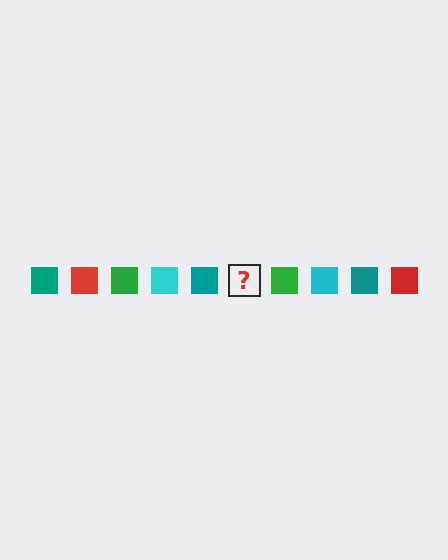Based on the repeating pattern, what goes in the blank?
The blank should be a red square.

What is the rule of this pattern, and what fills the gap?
The rule is that the pattern cycles through teal, red, green, cyan squares. The gap should be filled with a red square.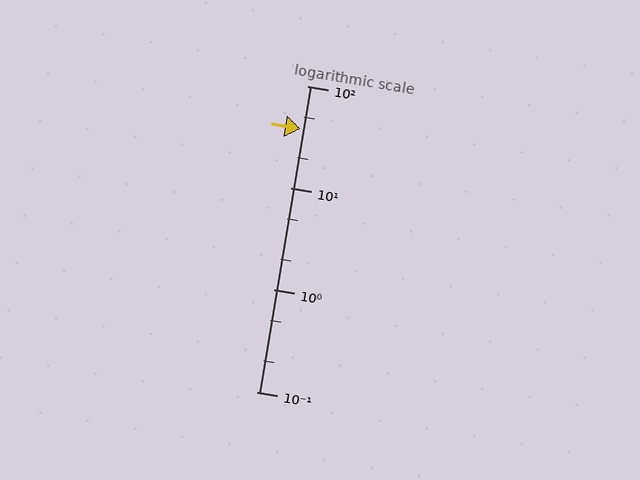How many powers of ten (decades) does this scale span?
The scale spans 3 decades, from 0.1 to 100.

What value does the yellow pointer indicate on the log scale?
The pointer indicates approximately 38.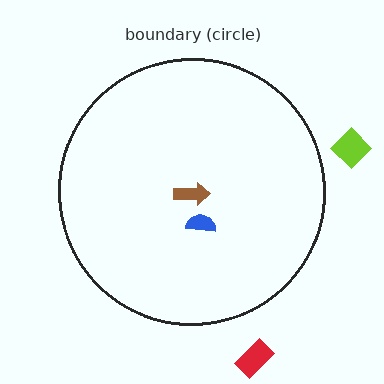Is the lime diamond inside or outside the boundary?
Outside.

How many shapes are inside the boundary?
2 inside, 2 outside.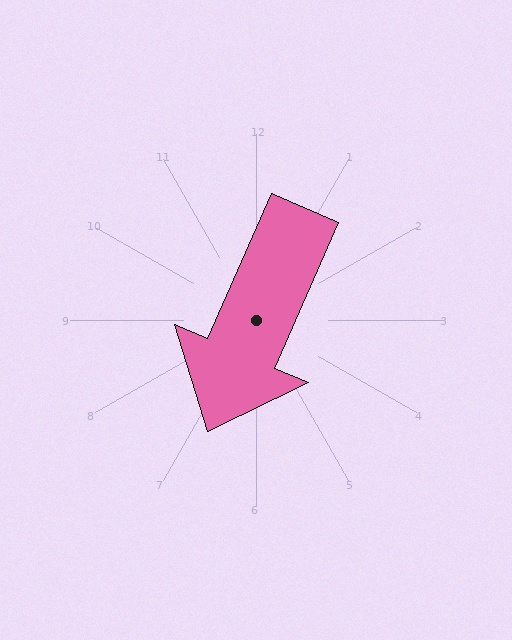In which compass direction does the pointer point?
Southwest.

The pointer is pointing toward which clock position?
Roughly 7 o'clock.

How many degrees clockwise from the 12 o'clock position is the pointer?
Approximately 204 degrees.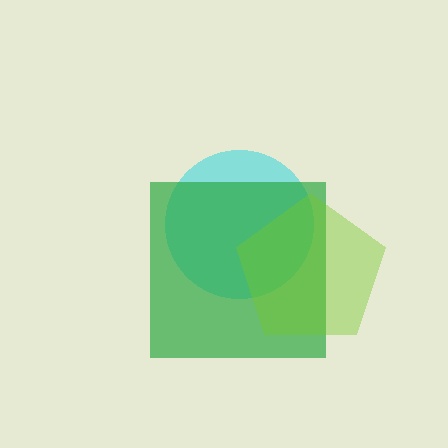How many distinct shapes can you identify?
There are 3 distinct shapes: a cyan circle, a green square, a lime pentagon.